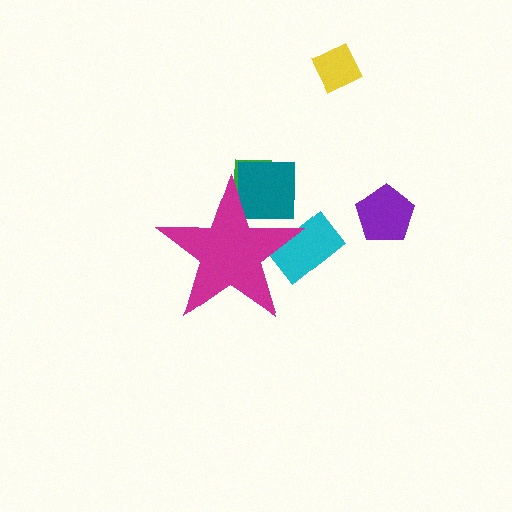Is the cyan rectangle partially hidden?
Yes, the cyan rectangle is partially hidden behind the magenta star.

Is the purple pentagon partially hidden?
No, the purple pentagon is fully visible.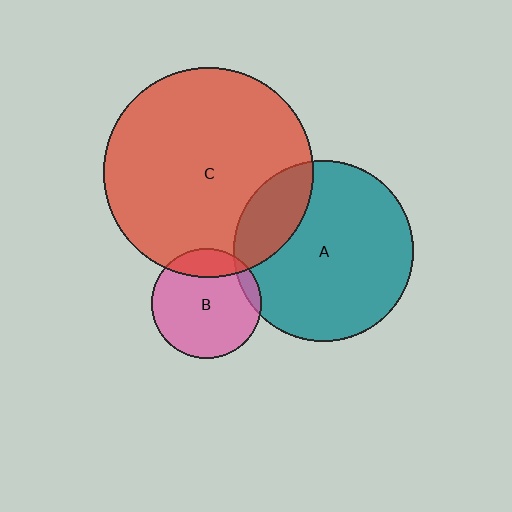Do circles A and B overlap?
Yes.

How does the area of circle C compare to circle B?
Approximately 3.7 times.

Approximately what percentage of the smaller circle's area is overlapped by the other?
Approximately 10%.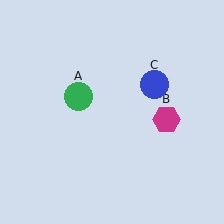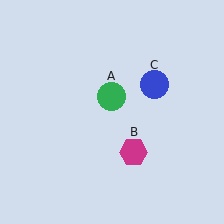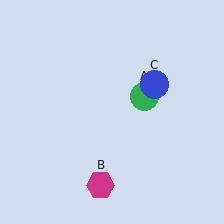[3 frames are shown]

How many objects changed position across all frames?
2 objects changed position: green circle (object A), magenta hexagon (object B).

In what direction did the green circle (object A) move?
The green circle (object A) moved right.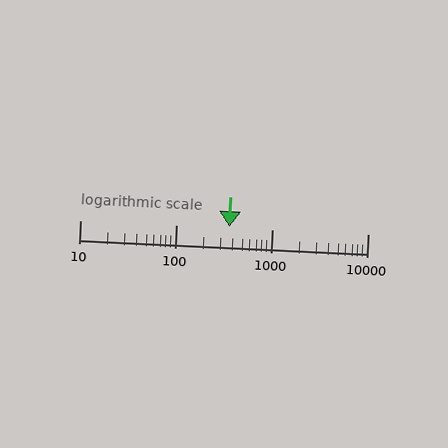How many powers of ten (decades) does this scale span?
The scale spans 3 decades, from 10 to 10000.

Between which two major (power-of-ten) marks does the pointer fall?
The pointer is between 100 and 1000.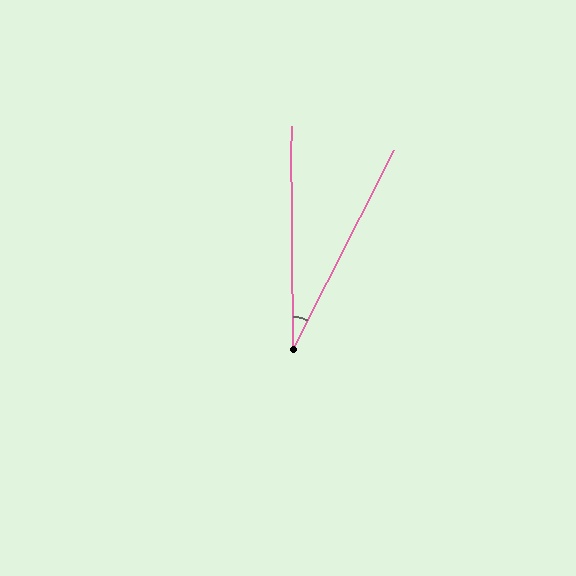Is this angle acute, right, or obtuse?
It is acute.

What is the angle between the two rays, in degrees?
Approximately 27 degrees.